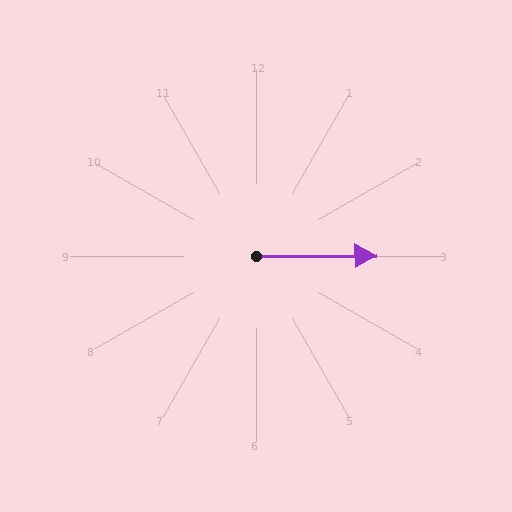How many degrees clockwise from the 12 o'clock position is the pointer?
Approximately 90 degrees.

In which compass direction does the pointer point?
East.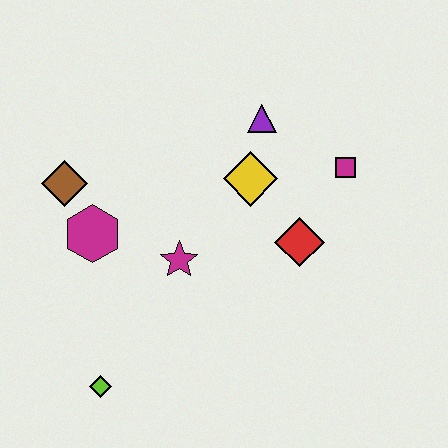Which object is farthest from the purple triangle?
The lime diamond is farthest from the purple triangle.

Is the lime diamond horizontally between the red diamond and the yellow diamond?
No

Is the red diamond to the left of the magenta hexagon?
No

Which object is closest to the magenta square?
The red diamond is closest to the magenta square.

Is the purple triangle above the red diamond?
Yes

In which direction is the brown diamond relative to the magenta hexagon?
The brown diamond is above the magenta hexagon.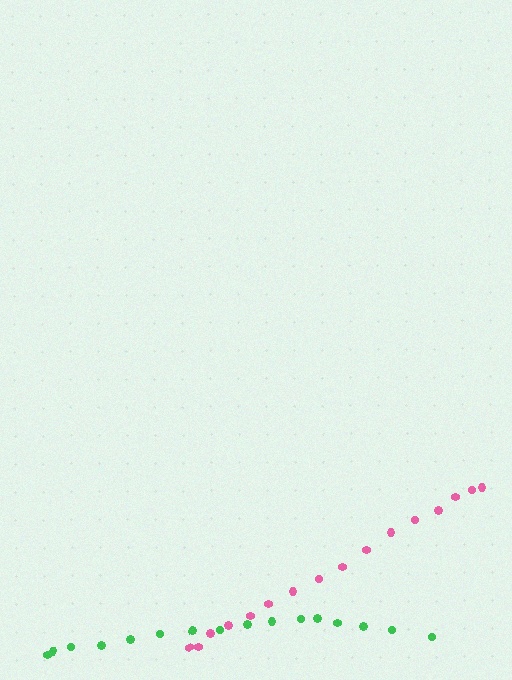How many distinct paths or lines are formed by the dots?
There are 2 distinct paths.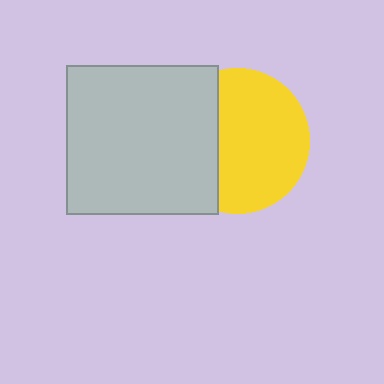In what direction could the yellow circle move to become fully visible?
The yellow circle could move right. That would shift it out from behind the light gray rectangle entirely.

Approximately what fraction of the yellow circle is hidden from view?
Roughly 34% of the yellow circle is hidden behind the light gray rectangle.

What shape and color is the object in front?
The object in front is a light gray rectangle.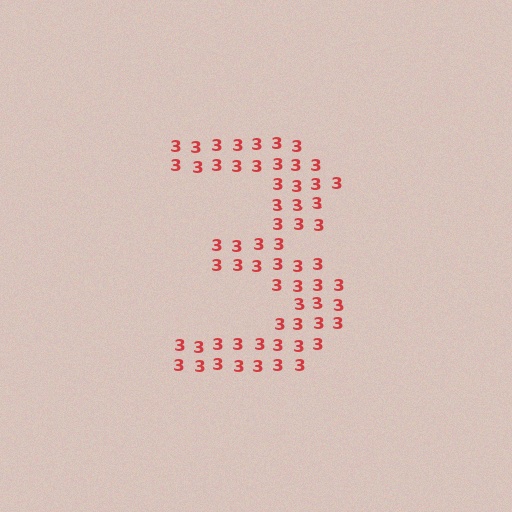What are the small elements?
The small elements are digit 3's.